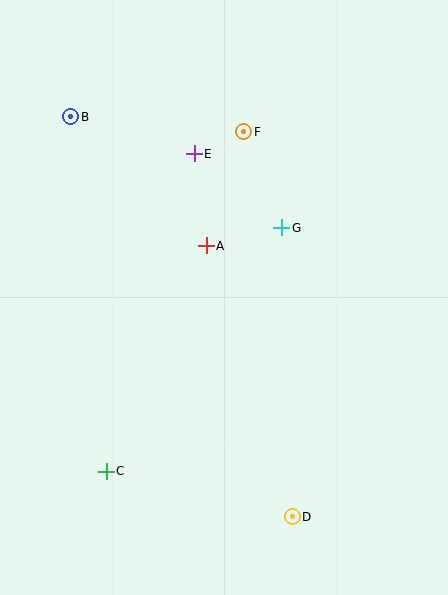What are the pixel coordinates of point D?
Point D is at (292, 517).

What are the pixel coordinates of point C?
Point C is at (106, 471).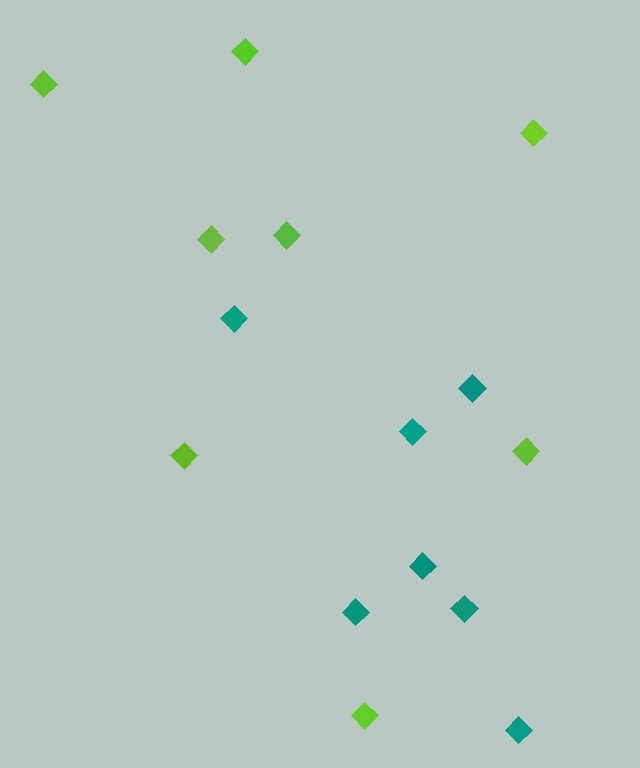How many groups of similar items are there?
There are 2 groups: one group of lime diamonds (8) and one group of teal diamonds (7).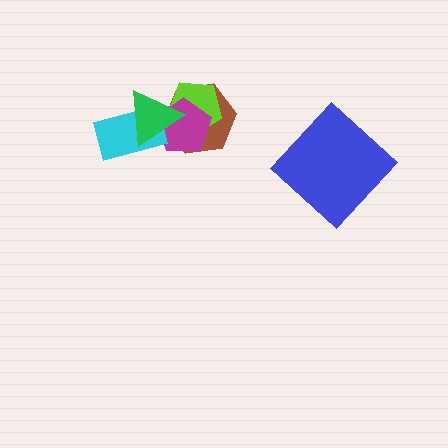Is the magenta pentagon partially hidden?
Yes, it is partially covered by another shape.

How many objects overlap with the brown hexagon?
3 objects overlap with the brown hexagon.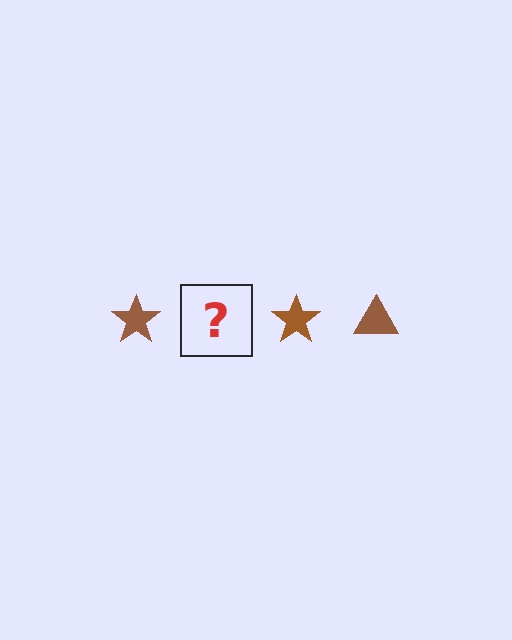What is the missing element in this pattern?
The missing element is a brown triangle.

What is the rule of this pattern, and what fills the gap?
The rule is that the pattern cycles through star, triangle shapes in brown. The gap should be filled with a brown triangle.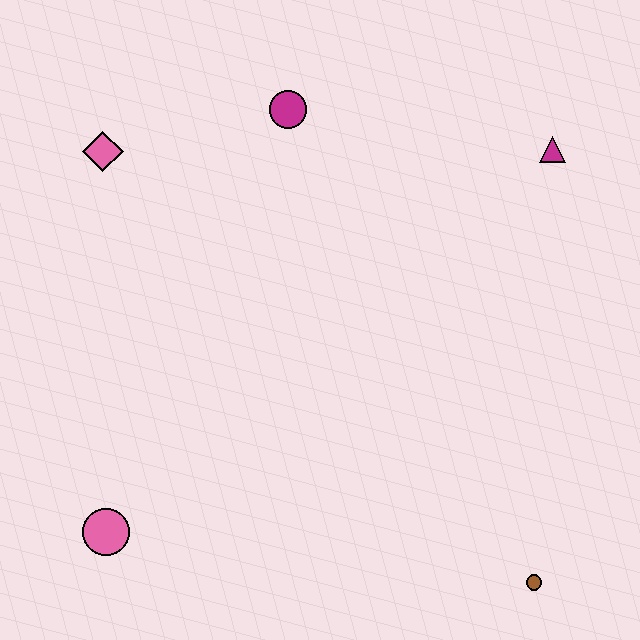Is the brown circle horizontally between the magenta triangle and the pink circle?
Yes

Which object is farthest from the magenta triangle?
The pink circle is farthest from the magenta triangle.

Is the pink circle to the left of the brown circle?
Yes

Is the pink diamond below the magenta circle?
Yes